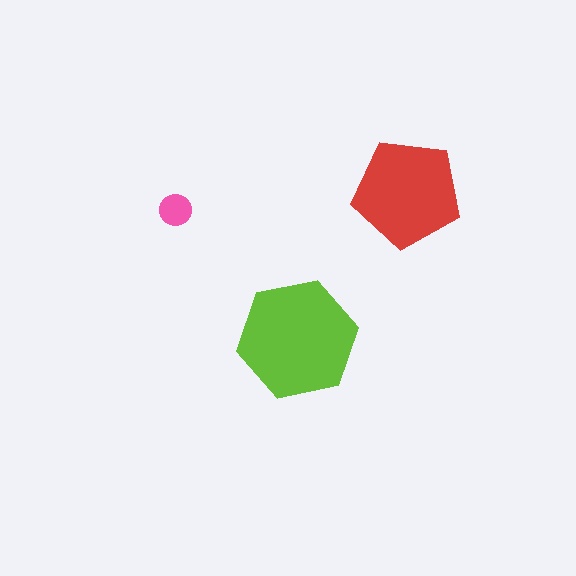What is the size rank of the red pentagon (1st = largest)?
2nd.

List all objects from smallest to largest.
The pink circle, the red pentagon, the lime hexagon.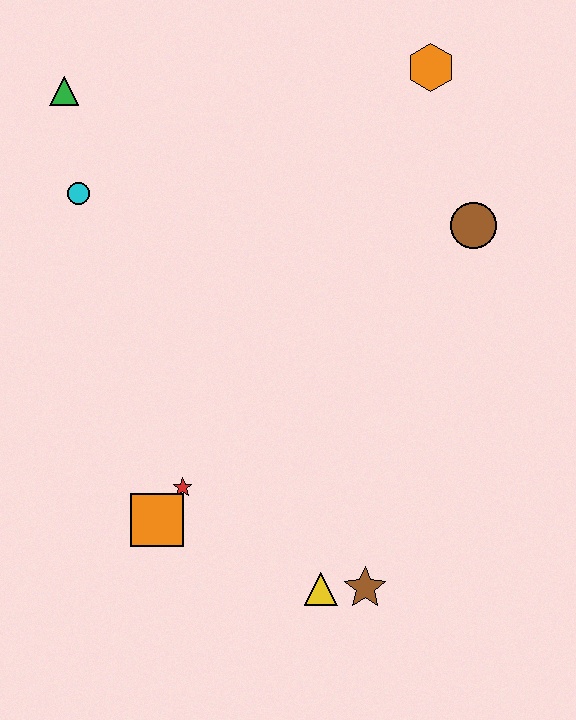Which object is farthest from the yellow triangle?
The green triangle is farthest from the yellow triangle.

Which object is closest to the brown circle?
The orange hexagon is closest to the brown circle.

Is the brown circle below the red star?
No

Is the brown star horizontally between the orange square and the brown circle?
Yes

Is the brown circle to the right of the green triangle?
Yes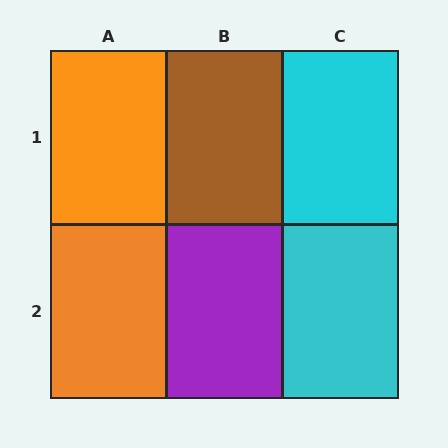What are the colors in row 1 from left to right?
Orange, brown, cyan.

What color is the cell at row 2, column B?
Purple.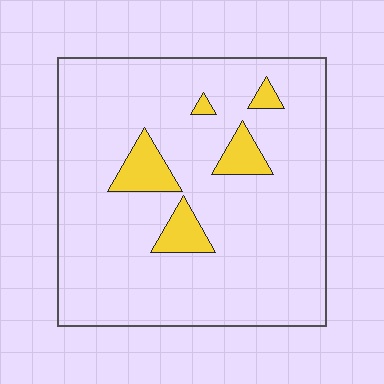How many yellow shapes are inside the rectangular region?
5.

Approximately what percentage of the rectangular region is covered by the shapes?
Approximately 10%.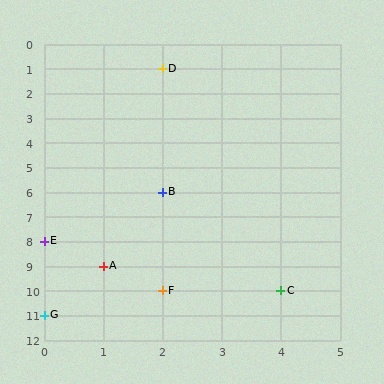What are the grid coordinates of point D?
Point D is at grid coordinates (2, 1).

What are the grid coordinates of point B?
Point B is at grid coordinates (2, 6).